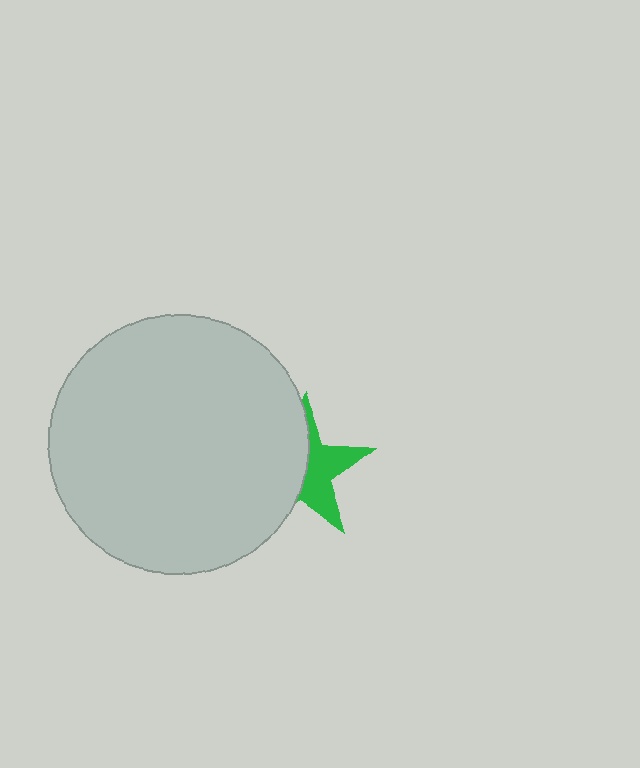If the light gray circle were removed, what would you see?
You would see the complete green star.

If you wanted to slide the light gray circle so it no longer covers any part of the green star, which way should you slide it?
Slide it left — that is the most direct way to separate the two shapes.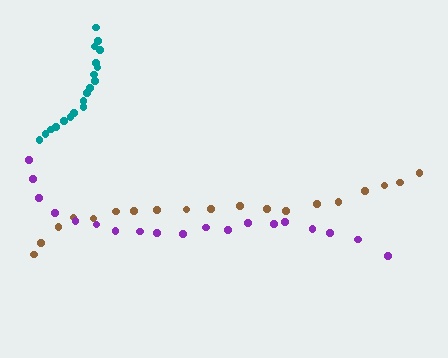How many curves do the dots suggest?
There are 3 distinct paths.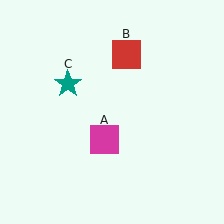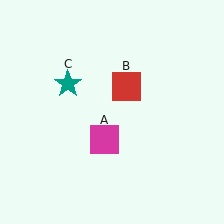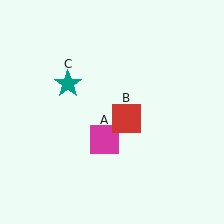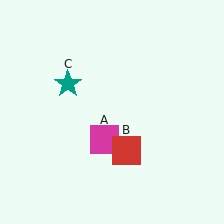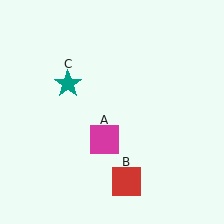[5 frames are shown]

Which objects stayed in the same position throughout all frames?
Magenta square (object A) and teal star (object C) remained stationary.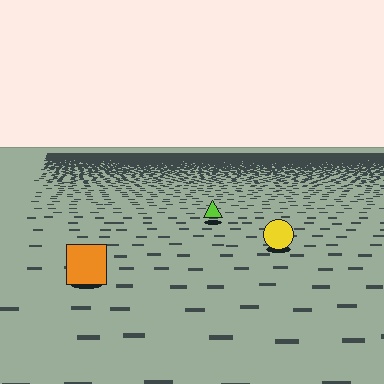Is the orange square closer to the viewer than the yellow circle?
Yes. The orange square is closer — you can tell from the texture gradient: the ground texture is coarser near it.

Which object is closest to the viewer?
The orange square is closest. The texture marks near it are larger and more spread out.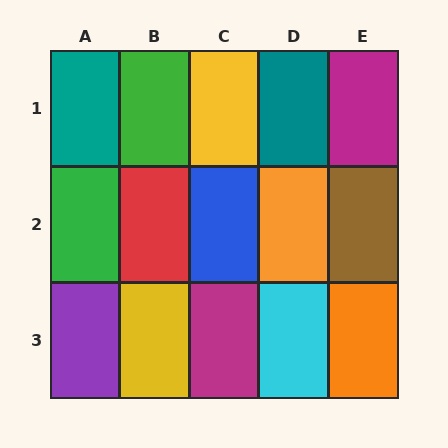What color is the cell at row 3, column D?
Cyan.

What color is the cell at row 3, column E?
Orange.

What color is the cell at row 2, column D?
Orange.